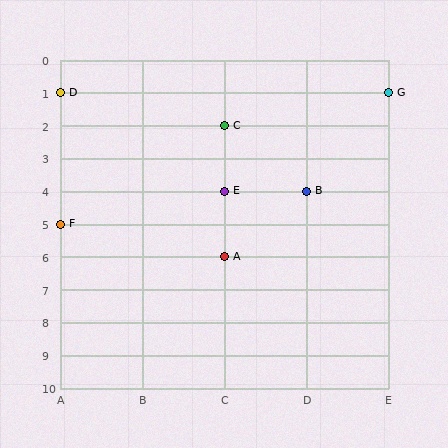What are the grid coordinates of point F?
Point F is at grid coordinates (A, 5).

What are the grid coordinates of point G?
Point G is at grid coordinates (E, 1).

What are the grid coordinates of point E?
Point E is at grid coordinates (C, 4).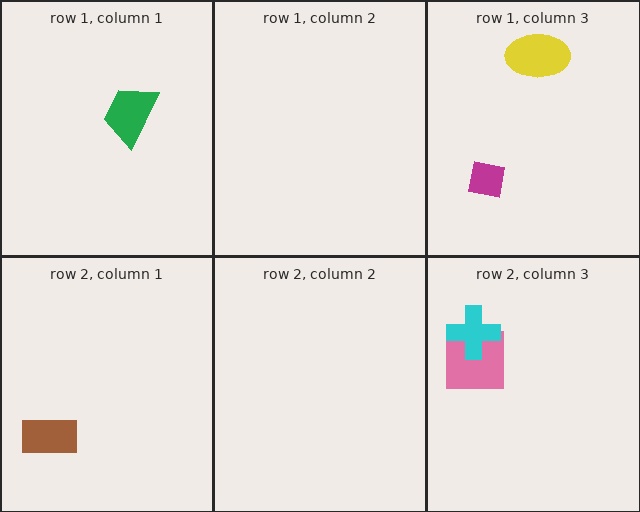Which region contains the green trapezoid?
The row 1, column 1 region.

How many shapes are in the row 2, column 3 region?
2.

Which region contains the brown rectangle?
The row 2, column 1 region.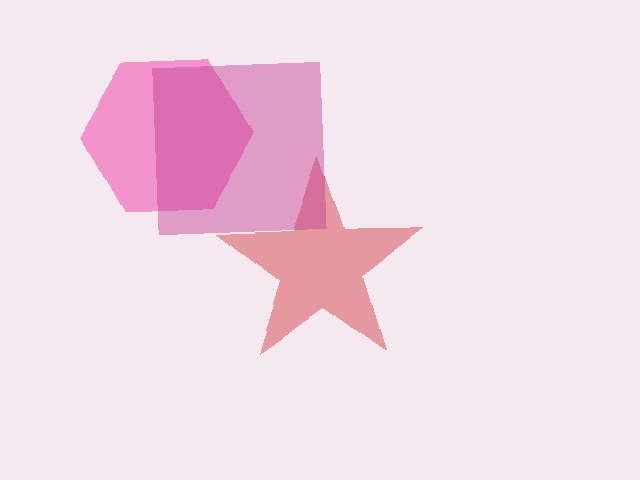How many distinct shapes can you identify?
There are 3 distinct shapes: a red star, a pink hexagon, a magenta square.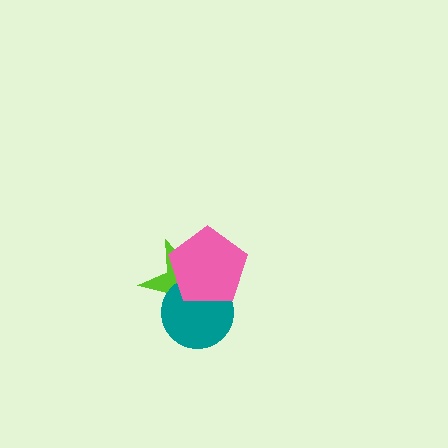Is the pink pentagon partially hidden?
No, no other shape covers it.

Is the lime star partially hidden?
Yes, it is partially covered by another shape.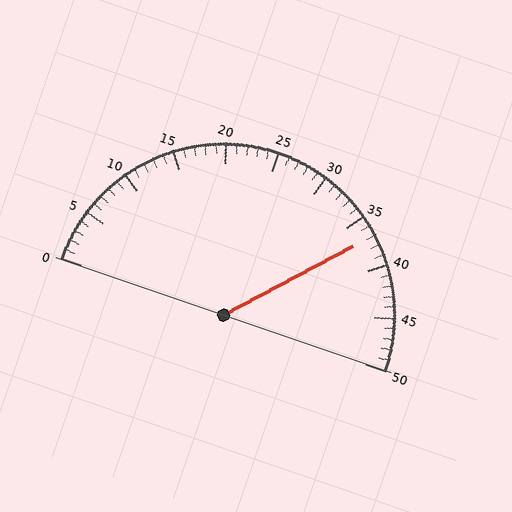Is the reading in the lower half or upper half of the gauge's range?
The reading is in the upper half of the range (0 to 50).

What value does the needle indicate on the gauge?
The needle indicates approximately 37.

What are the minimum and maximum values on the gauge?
The gauge ranges from 0 to 50.